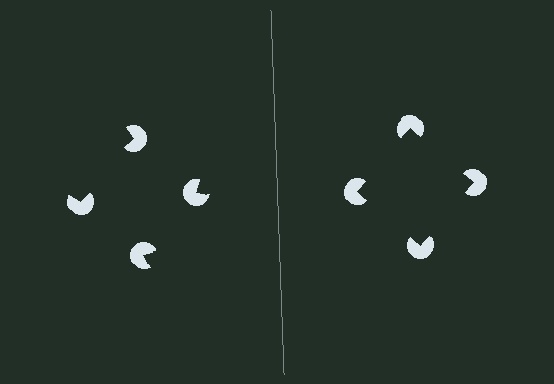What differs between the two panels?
The pac-man discs are positioned identically on both sides; only the wedge orientations differ. On the right they align to a square; on the left they are misaligned.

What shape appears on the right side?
An illusory square.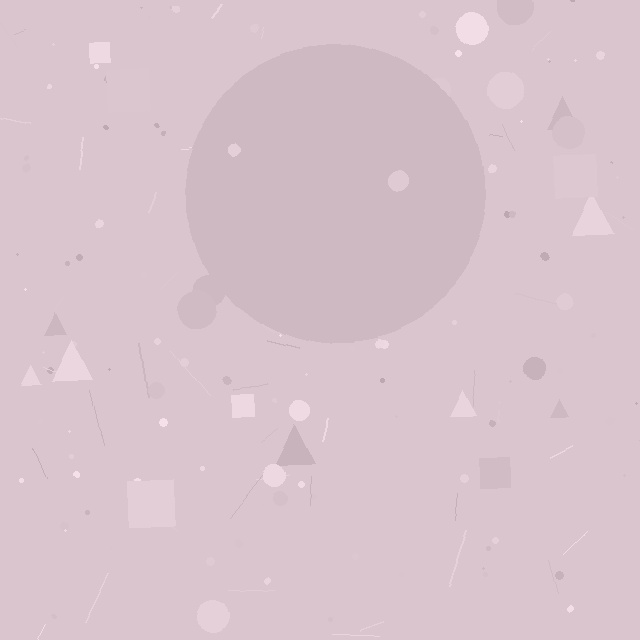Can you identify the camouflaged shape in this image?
The camouflaged shape is a circle.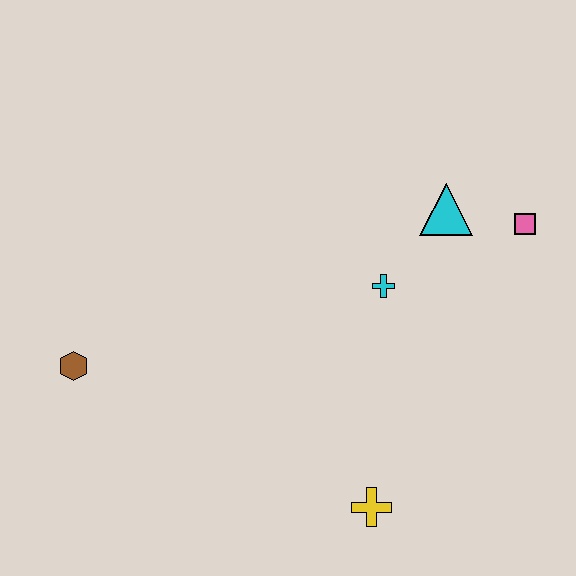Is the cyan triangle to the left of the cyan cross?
No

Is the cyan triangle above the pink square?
Yes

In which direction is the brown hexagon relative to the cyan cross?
The brown hexagon is to the left of the cyan cross.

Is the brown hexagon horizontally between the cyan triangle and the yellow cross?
No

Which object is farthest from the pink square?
The brown hexagon is farthest from the pink square.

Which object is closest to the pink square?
The cyan triangle is closest to the pink square.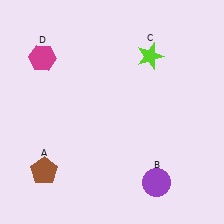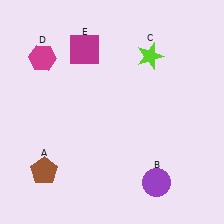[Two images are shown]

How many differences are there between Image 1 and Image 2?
There is 1 difference between the two images.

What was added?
A magenta square (E) was added in Image 2.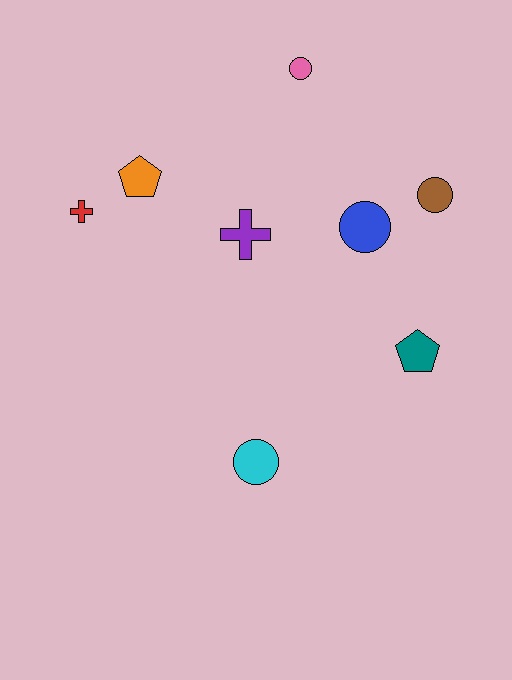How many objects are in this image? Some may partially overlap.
There are 8 objects.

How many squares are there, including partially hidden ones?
There are no squares.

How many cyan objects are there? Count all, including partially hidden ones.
There is 1 cyan object.